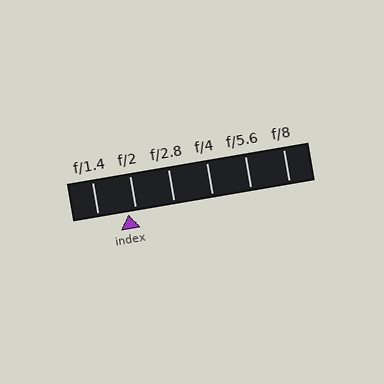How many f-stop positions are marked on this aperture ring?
There are 6 f-stop positions marked.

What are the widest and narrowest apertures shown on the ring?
The widest aperture shown is f/1.4 and the narrowest is f/8.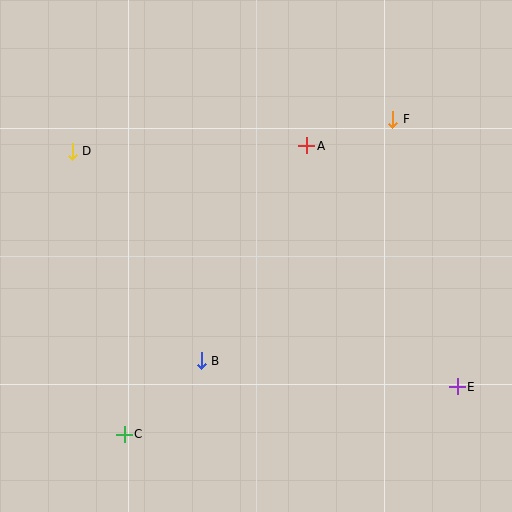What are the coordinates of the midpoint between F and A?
The midpoint between F and A is at (350, 133).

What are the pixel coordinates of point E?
Point E is at (457, 387).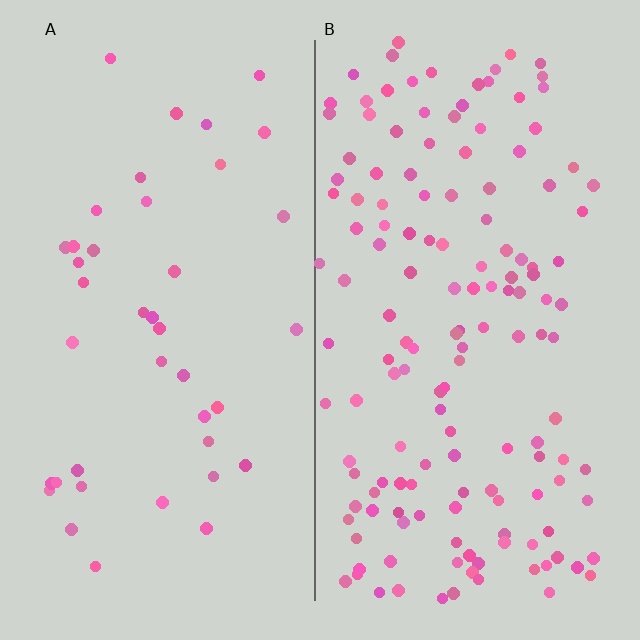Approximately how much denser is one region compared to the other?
Approximately 3.6× — region B over region A.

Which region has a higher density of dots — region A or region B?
B (the right).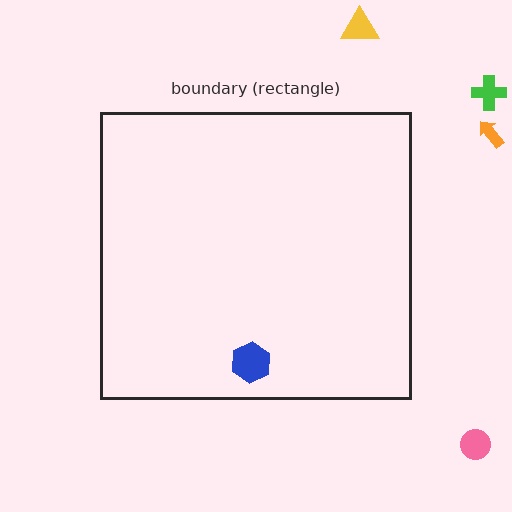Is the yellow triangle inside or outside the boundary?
Outside.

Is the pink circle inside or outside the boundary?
Outside.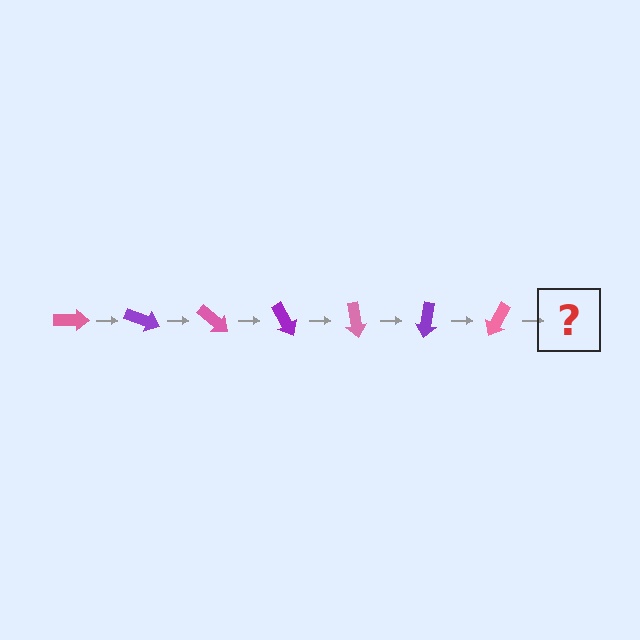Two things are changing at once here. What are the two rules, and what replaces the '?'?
The two rules are that it rotates 20 degrees each step and the color cycles through pink and purple. The '?' should be a purple arrow, rotated 140 degrees from the start.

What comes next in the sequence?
The next element should be a purple arrow, rotated 140 degrees from the start.